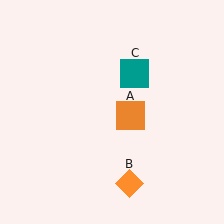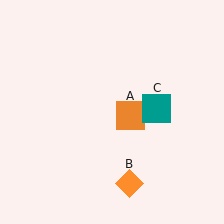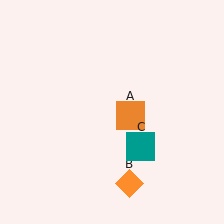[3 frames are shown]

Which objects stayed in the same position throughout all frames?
Orange square (object A) and orange diamond (object B) remained stationary.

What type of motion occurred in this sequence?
The teal square (object C) rotated clockwise around the center of the scene.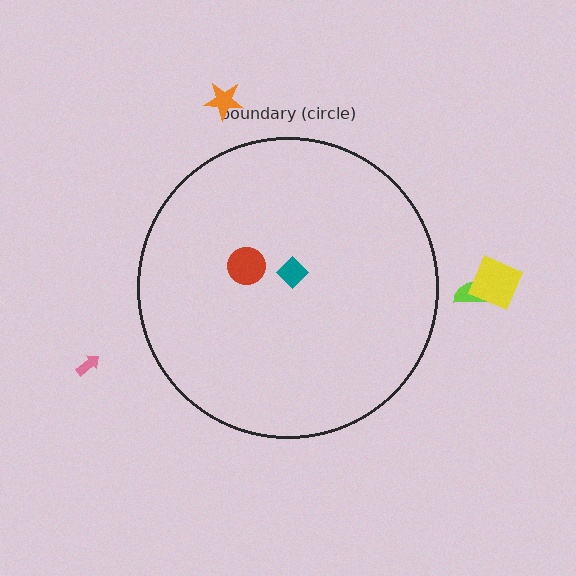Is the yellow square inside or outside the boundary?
Outside.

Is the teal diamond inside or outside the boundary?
Inside.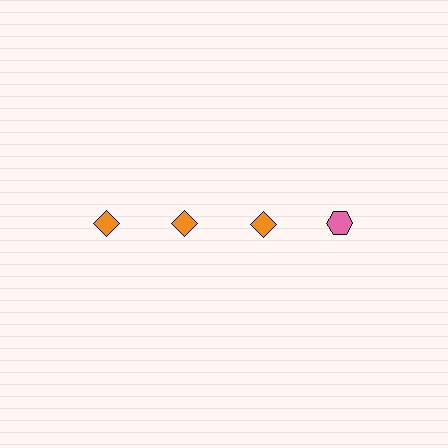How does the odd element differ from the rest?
It differs in both color (pink instead of orange) and shape (hexagon instead of diamond).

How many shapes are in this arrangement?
There are 4 shapes arranged in a grid pattern.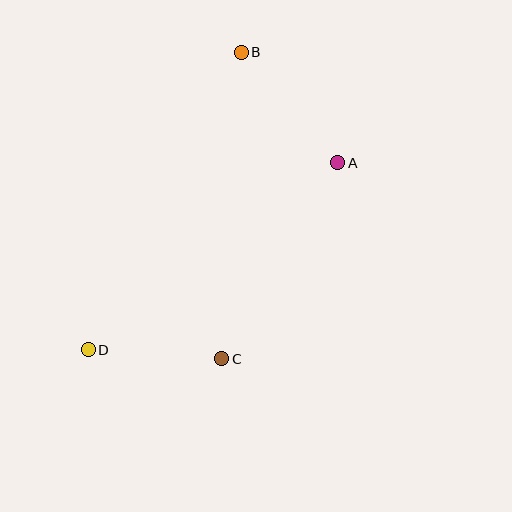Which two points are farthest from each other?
Points B and D are farthest from each other.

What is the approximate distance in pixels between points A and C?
The distance between A and C is approximately 228 pixels.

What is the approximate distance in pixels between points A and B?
The distance between A and B is approximately 147 pixels.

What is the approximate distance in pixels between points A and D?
The distance between A and D is approximately 312 pixels.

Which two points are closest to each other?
Points C and D are closest to each other.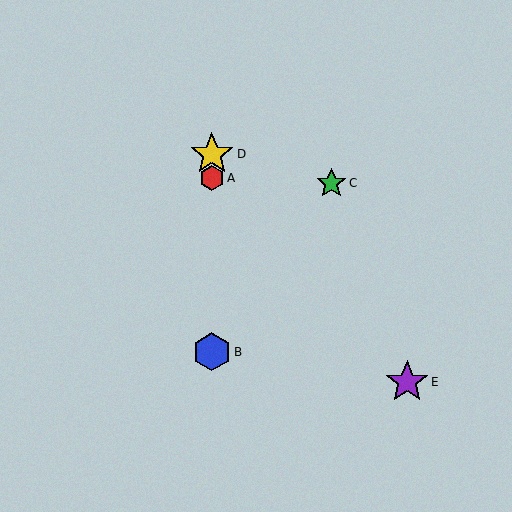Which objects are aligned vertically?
Objects A, B, D are aligned vertically.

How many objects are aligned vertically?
3 objects (A, B, D) are aligned vertically.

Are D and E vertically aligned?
No, D is at x≈212 and E is at x≈407.